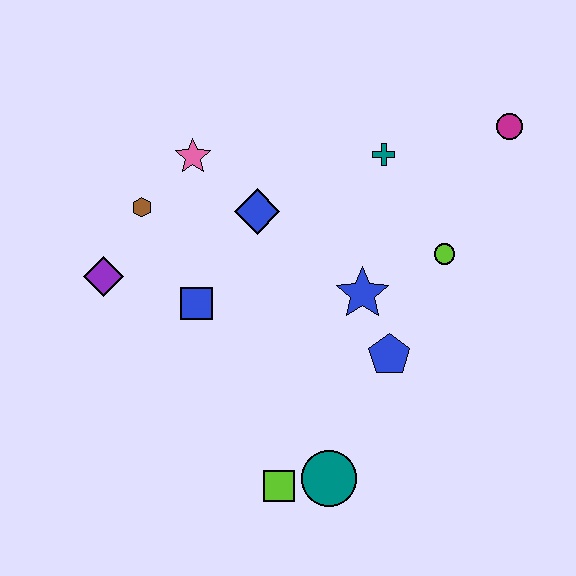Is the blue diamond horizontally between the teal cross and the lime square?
No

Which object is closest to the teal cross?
The lime circle is closest to the teal cross.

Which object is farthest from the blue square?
The magenta circle is farthest from the blue square.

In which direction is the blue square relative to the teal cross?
The blue square is to the left of the teal cross.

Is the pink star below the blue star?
No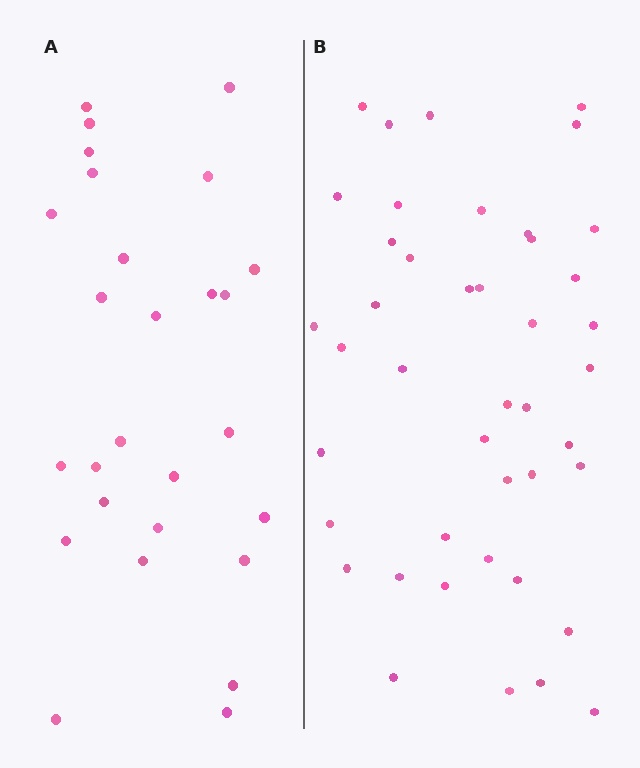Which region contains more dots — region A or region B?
Region B (the right region) has more dots.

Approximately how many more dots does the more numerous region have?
Region B has approximately 15 more dots than region A.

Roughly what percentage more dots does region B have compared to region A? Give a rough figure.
About 60% more.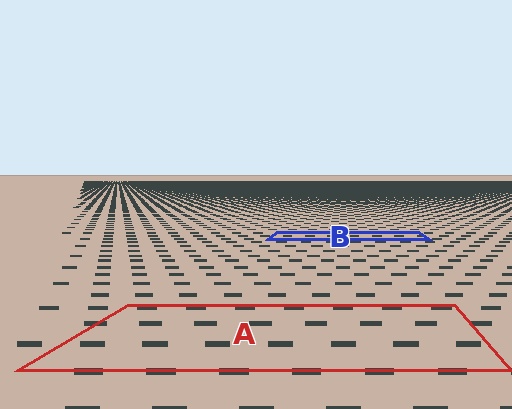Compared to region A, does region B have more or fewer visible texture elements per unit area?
Region B has more texture elements per unit area — they are packed more densely because it is farther away.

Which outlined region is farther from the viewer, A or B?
Region B is farther from the viewer — the texture elements inside it appear smaller and more densely packed.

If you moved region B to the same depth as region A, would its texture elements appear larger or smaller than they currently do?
They would appear larger. At a closer depth, the same texture elements are projected at a bigger on-screen size.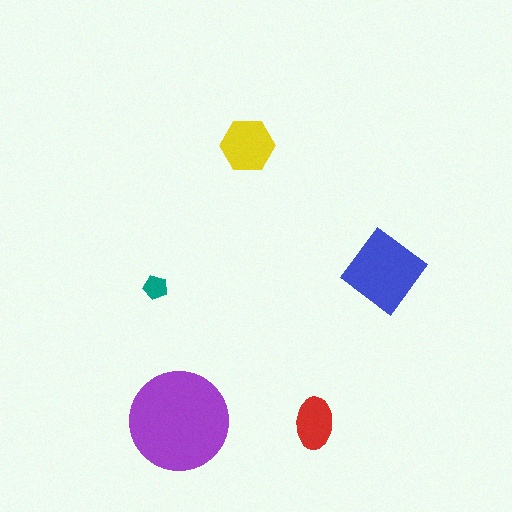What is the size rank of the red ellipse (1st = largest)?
4th.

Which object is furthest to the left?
The teal pentagon is leftmost.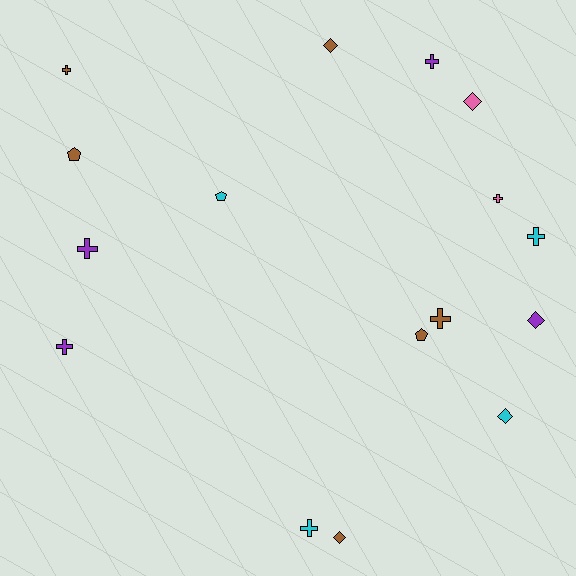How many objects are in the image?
There are 16 objects.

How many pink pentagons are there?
There are no pink pentagons.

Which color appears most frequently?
Brown, with 6 objects.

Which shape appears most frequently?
Cross, with 8 objects.